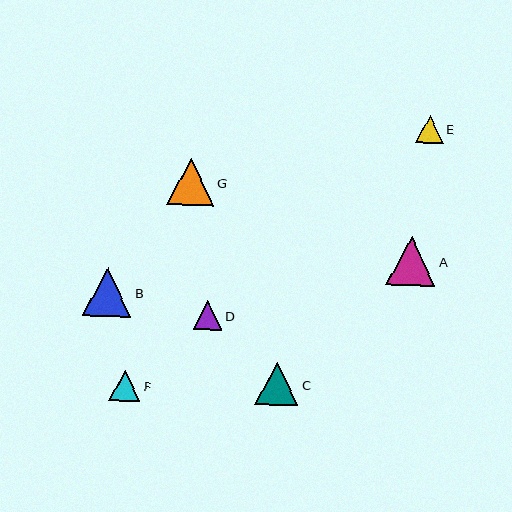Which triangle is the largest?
Triangle A is the largest with a size of approximately 49 pixels.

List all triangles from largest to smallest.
From largest to smallest: A, B, G, C, F, D, E.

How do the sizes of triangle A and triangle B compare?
Triangle A and triangle B are approximately the same size.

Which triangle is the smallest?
Triangle E is the smallest with a size of approximately 28 pixels.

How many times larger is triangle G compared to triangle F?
Triangle G is approximately 1.5 times the size of triangle F.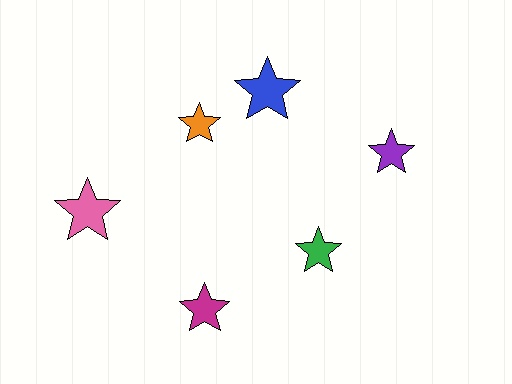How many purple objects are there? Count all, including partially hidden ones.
There is 1 purple object.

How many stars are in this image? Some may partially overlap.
There are 6 stars.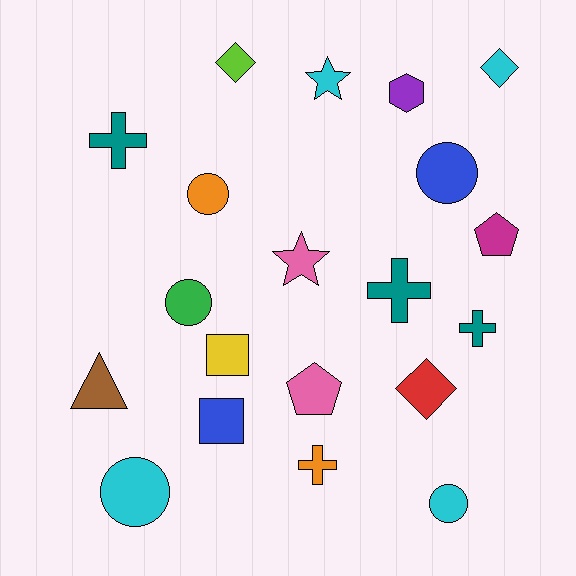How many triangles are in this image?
There is 1 triangle.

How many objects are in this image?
There are 20 objects.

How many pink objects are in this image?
There are 2 pink objects.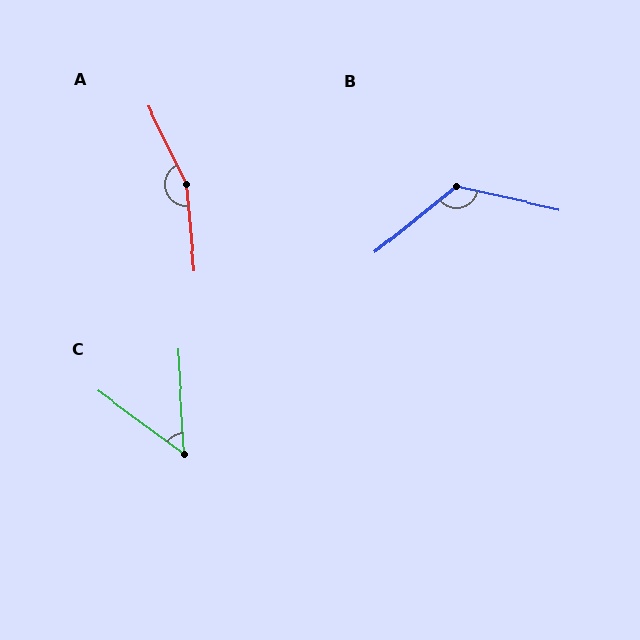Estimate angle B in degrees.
Approximately 128 degrees.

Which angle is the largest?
A, at approximately 159 degrees.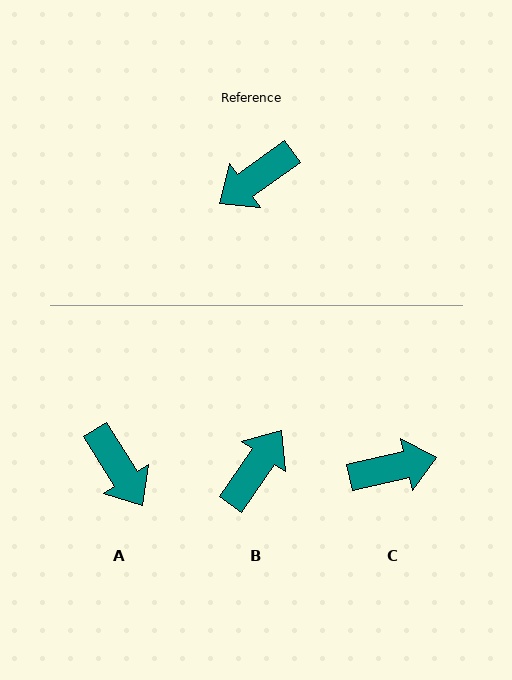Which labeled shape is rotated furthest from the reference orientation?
B, about 160 degrees away.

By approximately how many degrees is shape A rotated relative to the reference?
Approximately 86 degrees counter-clockwise.